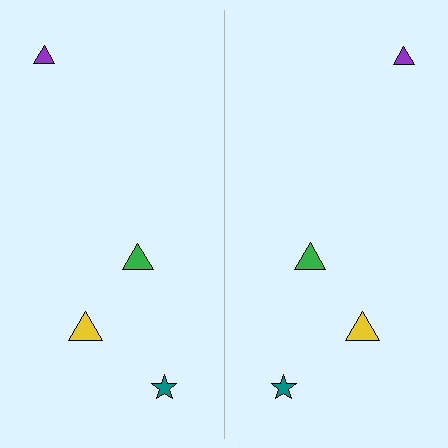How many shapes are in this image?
There are 8 shapes in this image.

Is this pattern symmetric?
Yes, this pattern has bilateral (reflection) symmetry.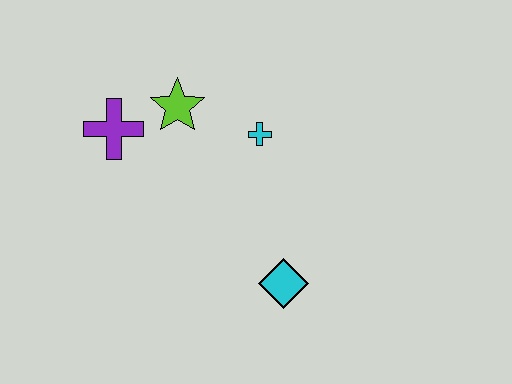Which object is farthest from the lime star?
The cyan diamond is farthest from the lime star.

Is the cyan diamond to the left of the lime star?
No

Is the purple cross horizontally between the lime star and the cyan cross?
No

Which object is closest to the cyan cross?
The lime star is closest to the cyan cross.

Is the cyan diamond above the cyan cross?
No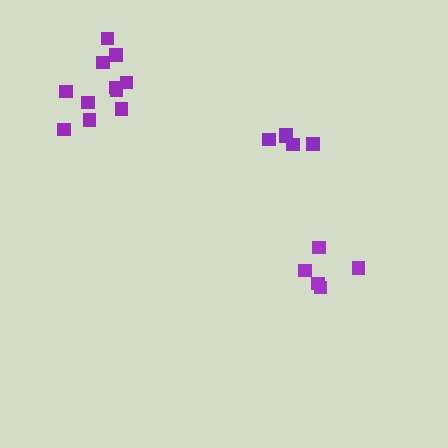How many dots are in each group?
Group 1: 5 dots, Group 2: 11 dots, Group 3: 5 dots (21 total).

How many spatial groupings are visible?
There are 3 spatial groupings.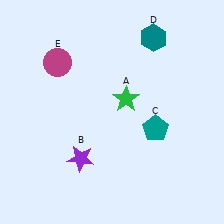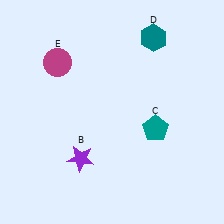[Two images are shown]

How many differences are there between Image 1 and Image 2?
There is 1 difference between the two images.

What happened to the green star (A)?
The green star (A) was removed in Image 2. It was in the top-right area of Image 1.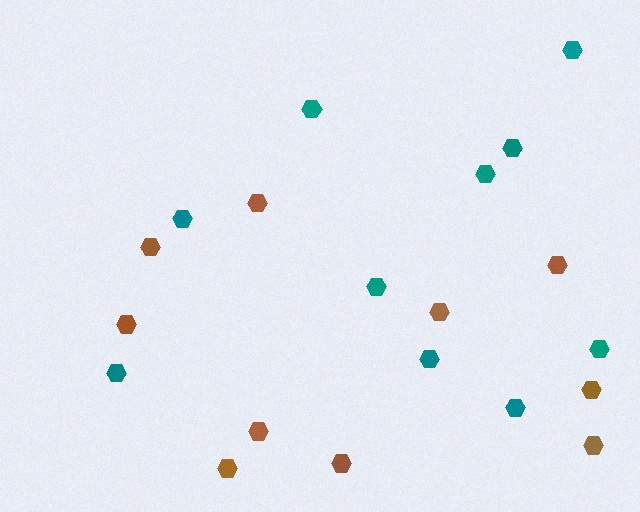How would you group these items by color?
There are 2 groups: one group of teal hexagons (10) and one group of brown hexagons (10).